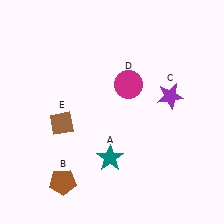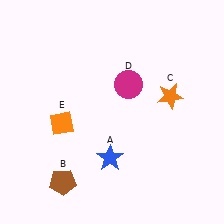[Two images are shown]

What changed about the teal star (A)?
In Image 1, A is teal. In Image 2, it changed to blue.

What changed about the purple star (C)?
In Image 1, C is purple. In Image 2, it changed to orange.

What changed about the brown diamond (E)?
In Image 1, E is brown. In Image 2, it changed to orange.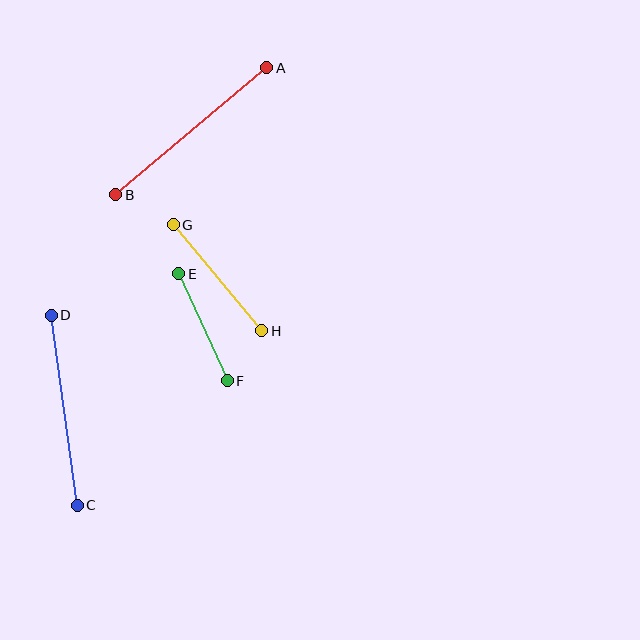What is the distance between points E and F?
The distance is approximately 117 pixels.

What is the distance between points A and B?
The distance is approximately 197 pixels.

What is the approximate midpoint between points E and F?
The midpoint is at approximately (203, 327) pixels.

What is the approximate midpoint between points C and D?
The midpoint is at approximately (64, 410) pixels.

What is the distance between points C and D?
The distance is approximately 192 pixels.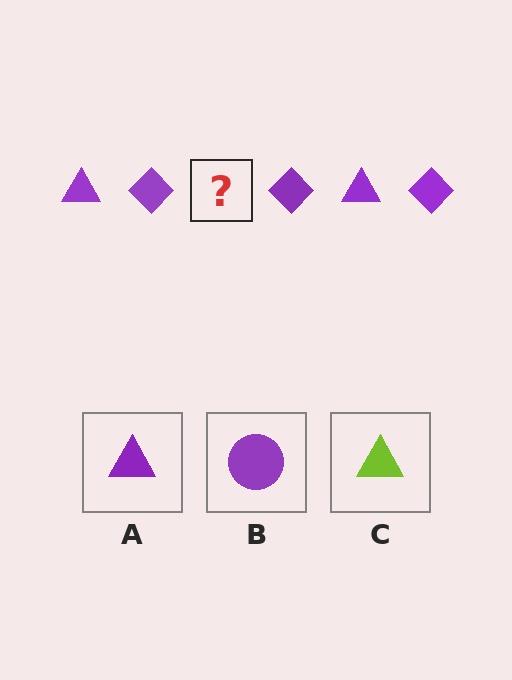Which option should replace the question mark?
Option A.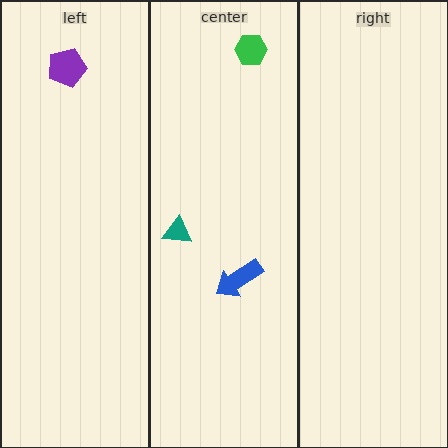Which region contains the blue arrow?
The center region.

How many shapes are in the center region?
3.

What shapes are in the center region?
The blue arrow, the teal triangle, the green hexagon.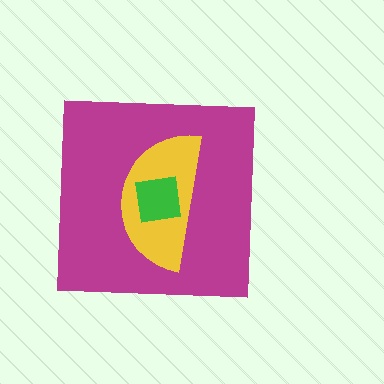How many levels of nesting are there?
3.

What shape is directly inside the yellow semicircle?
The green square.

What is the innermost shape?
The green square.